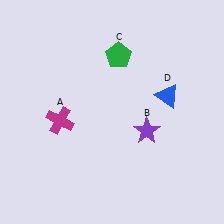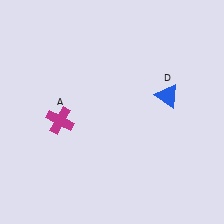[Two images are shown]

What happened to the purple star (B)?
The purple star (B) was removed in Image 2. It was in the bottom-right area of Image 1.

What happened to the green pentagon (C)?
The green pentagon (C) was removed in Image 2. It was in the top-right area of Image 1.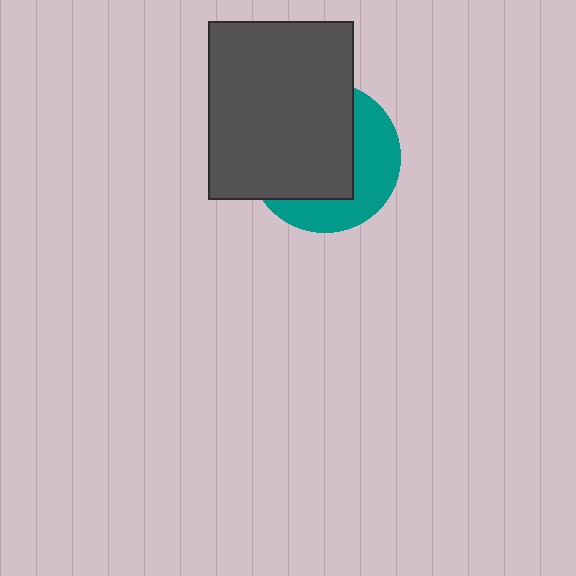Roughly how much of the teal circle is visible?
A small part of it is visible (roughly 40%).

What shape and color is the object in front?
The object in front is a dark gray rectangle.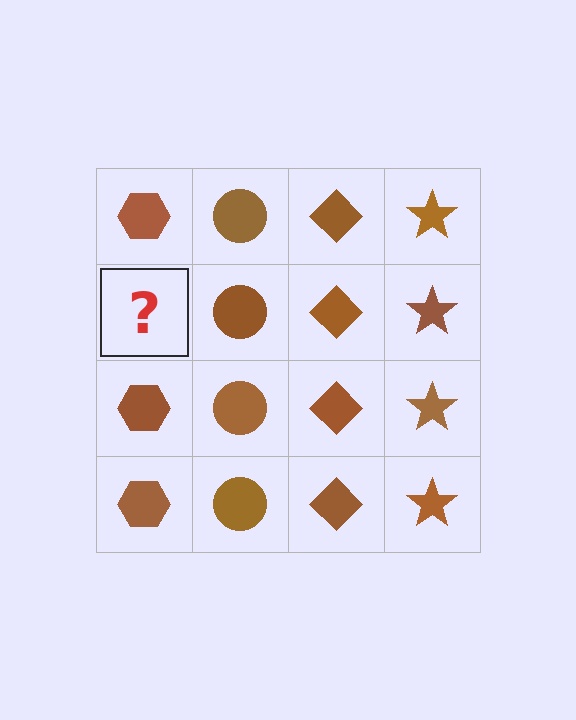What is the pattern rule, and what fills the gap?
The rule is that each column has a consistent shape. The gap should be filled with a brown hexagon.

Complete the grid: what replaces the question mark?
The question mark should be replaced with a brown hexagon.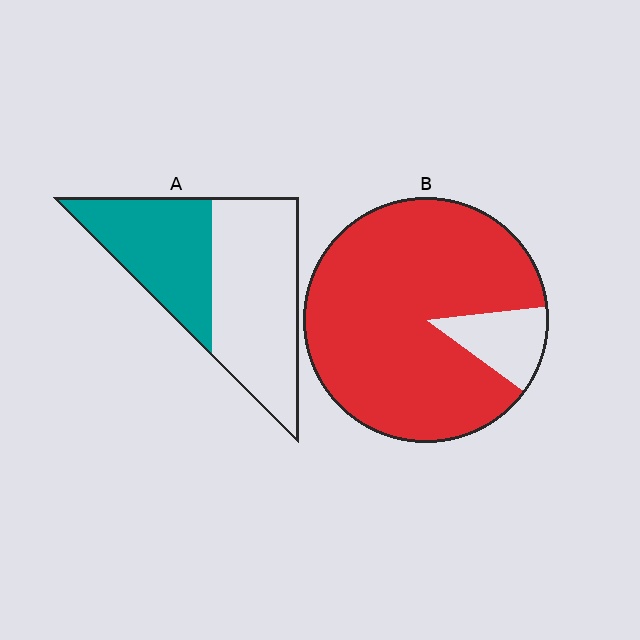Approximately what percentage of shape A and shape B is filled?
A is approximately 40% and B is approximately 90%.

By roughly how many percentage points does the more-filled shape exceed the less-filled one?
By roughly 45 percentage points (B over A).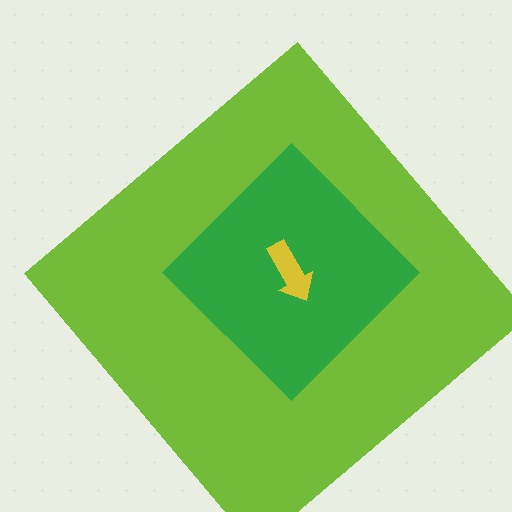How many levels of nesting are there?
3.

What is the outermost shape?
The lime diamond.